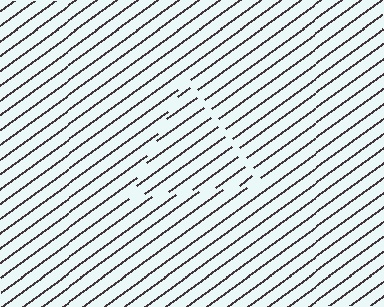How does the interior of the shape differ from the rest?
The interior of the shape contains the same grating, shifted by half a period — the contour is defined by the phase discontinuity where line-ends from the inner and outer gratings abut.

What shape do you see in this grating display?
An illusory triangle. The interior of the shape contains the same grating, shifted by half a period — the contour is defined by the phase discontinuity where line-ends from the inner and outer gratings abut.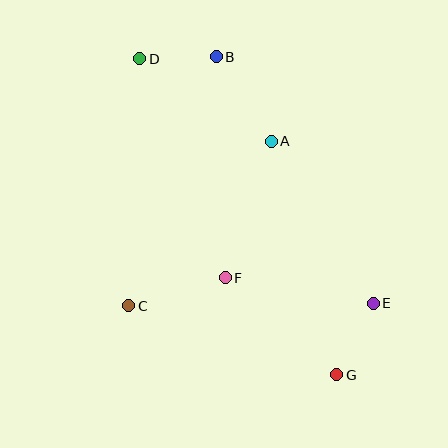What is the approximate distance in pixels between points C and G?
The distance between C and G is approximately 219 pixels.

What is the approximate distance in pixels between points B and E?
The distance between B and E is approximately 292 pixels.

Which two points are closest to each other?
Points B and D are closest to each other.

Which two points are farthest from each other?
Points D and G are farthest from each other.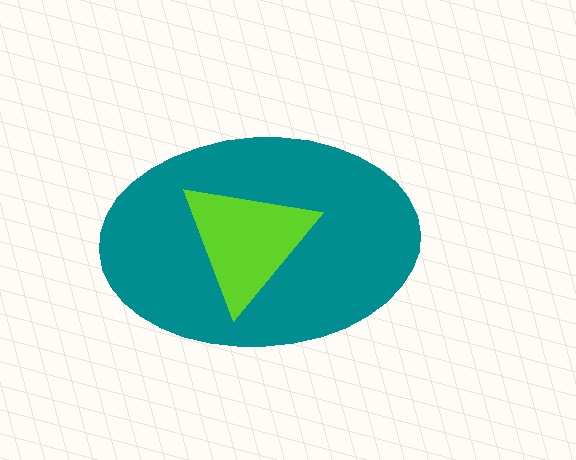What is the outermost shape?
The teal ellipse.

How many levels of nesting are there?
2.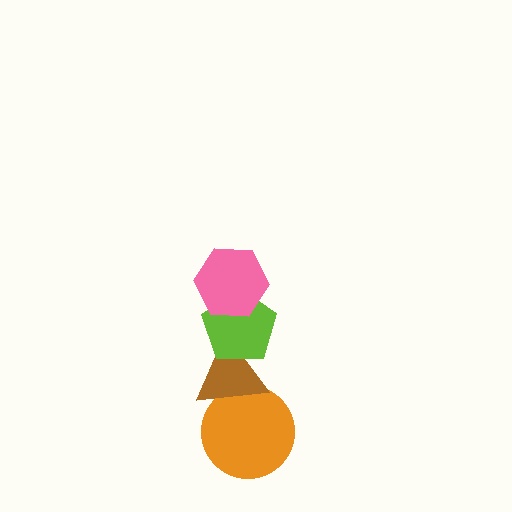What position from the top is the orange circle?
The orange circle is 4th from the top.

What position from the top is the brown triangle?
The brown triangle is 3rd from the top.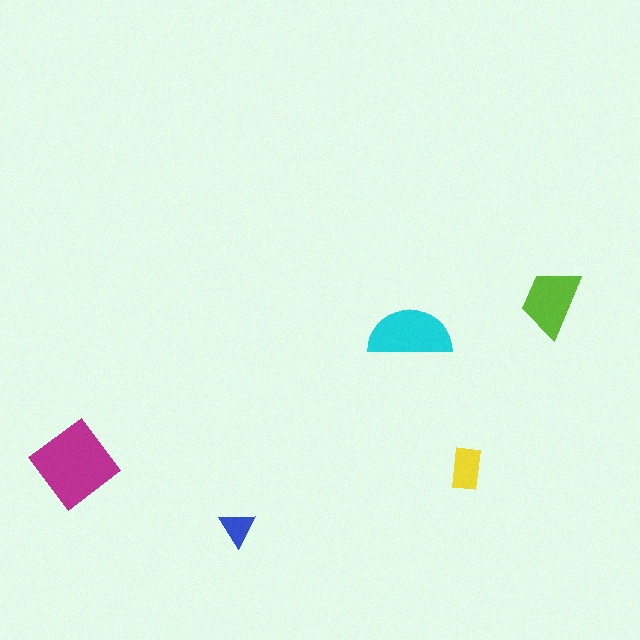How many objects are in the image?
There are 5 objects in the image.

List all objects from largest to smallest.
The magenta diamond, the cyan semicircle, the lime trapezoid, the yellow rectangle, the blue triangle.